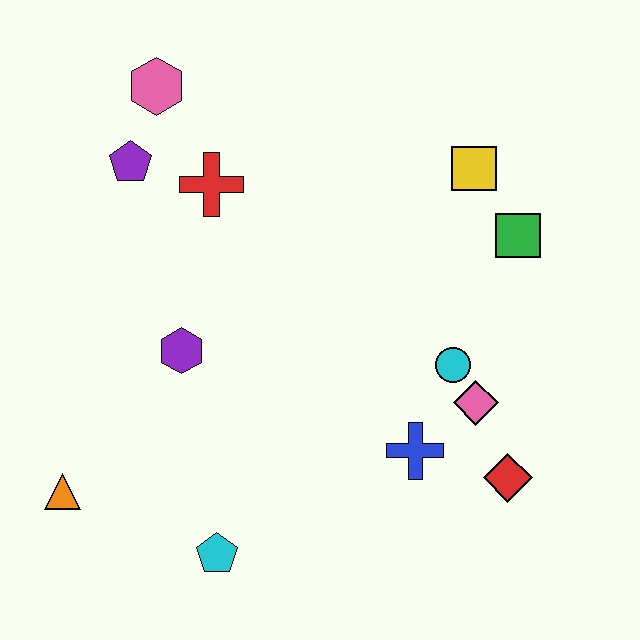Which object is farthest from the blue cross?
The pink hexagon is farthest from the blue cross.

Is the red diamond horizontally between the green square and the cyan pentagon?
Yes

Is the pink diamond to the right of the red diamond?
No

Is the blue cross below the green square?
Yes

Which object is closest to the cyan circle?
The pink diamond is closest to the cyan circle.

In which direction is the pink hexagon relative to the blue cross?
The pink hexagon is above the blue cross.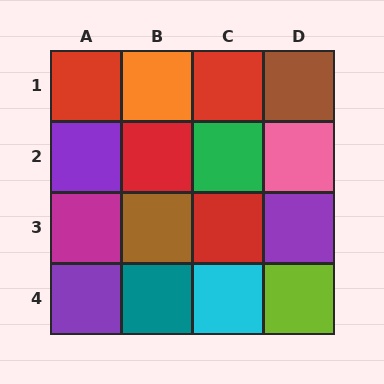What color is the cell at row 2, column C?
Green.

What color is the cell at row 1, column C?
Red.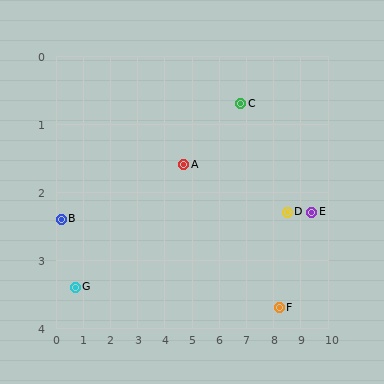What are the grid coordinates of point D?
Point D is at approximately (8.5, 2.3).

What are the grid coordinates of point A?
Point A is at approximately (4.7, 1.6).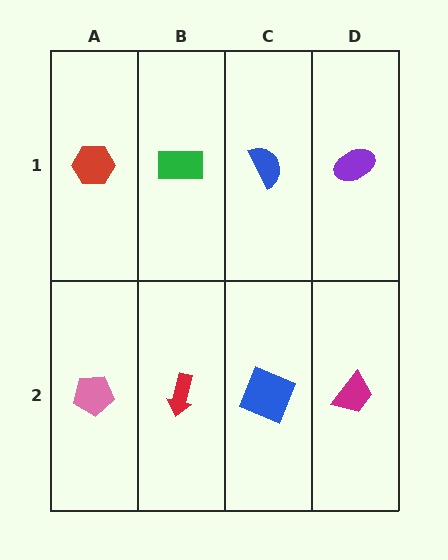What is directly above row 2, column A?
A red hexagon.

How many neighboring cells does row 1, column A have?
2.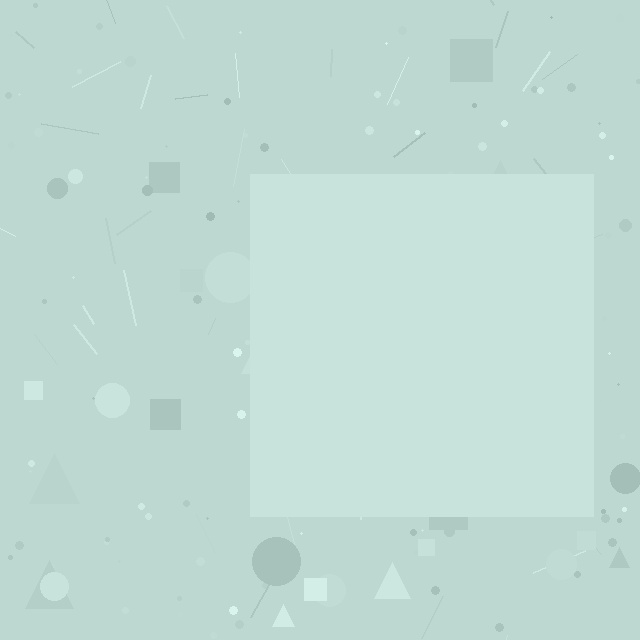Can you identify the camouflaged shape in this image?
The camouflaged shape is a square.